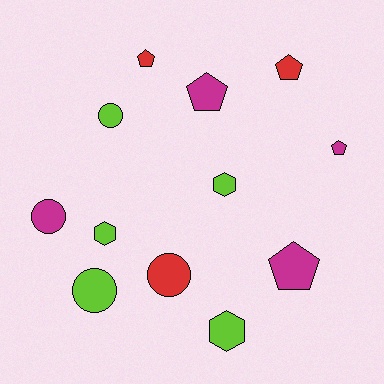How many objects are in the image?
There are 12 objects.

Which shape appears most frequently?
Pentagon, with 5 objects.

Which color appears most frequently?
Lime, with 5 objects.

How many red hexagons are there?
There are no red hexagons.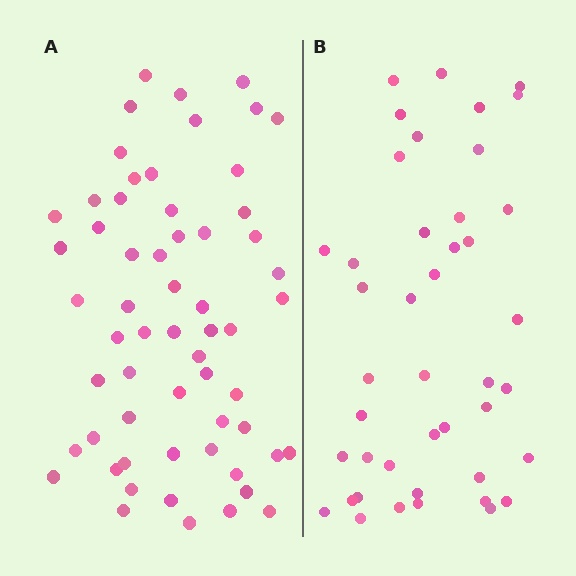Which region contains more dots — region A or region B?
Region A (the left region) has more dots.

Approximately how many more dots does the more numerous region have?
Region A has approximately 15 more dots than region B.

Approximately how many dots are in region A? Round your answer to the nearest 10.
About 60 dots.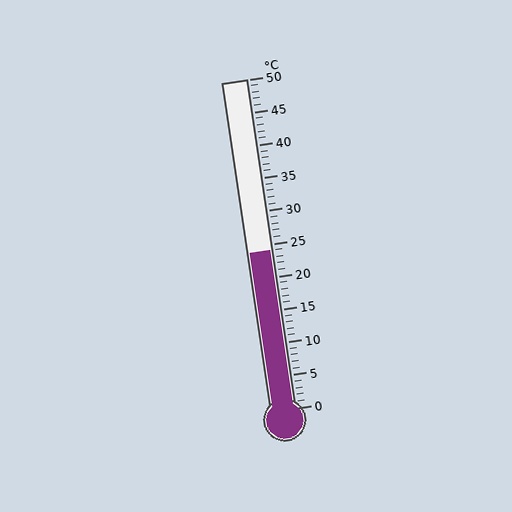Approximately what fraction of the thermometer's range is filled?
The thermometer is filled to approximately 50% of its range.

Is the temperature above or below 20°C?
The temperature is above 20°C.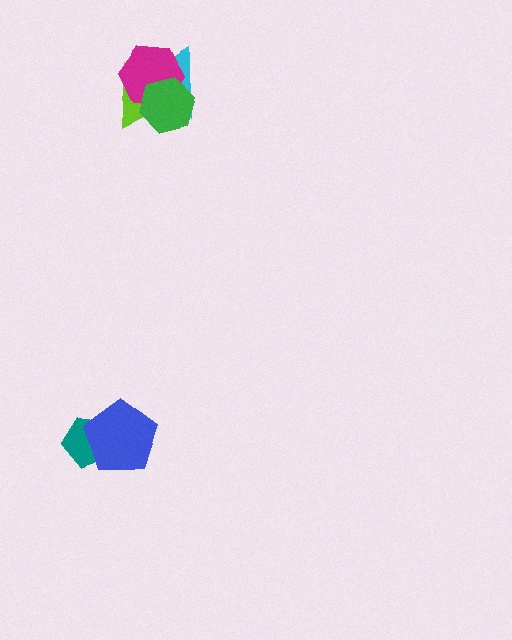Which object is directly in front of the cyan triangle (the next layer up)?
The magenta hexagon is directly in front of the cyan triangle.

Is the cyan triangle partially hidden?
Yes, it is partially covered by another shape.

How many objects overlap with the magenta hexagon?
3 objects overlap with the magenta hexagon.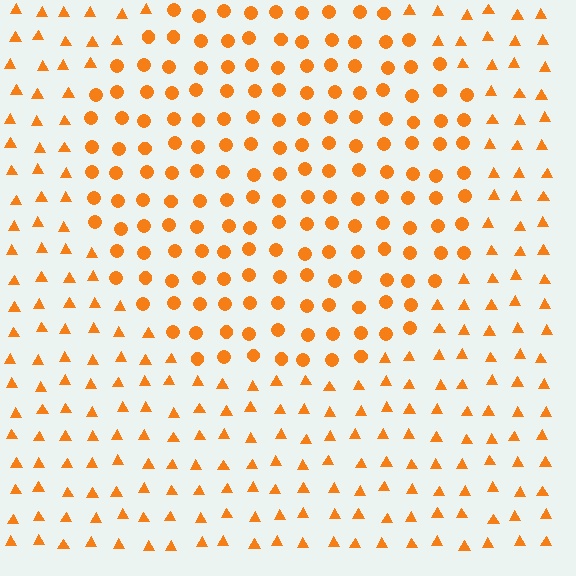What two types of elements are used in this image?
The image uses circles inside the circle region and triangles outside it.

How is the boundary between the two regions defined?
The boundary is defined by a change in element shape: circles inside vs. triangles outside. All elements share the same color and spacing.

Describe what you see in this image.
The image is filled with small orange elements arranged in a uniform grid. A circle-shaped region contains circles, while the surrounding area contains triangles. The boundary is defined purely by the change in element shape.